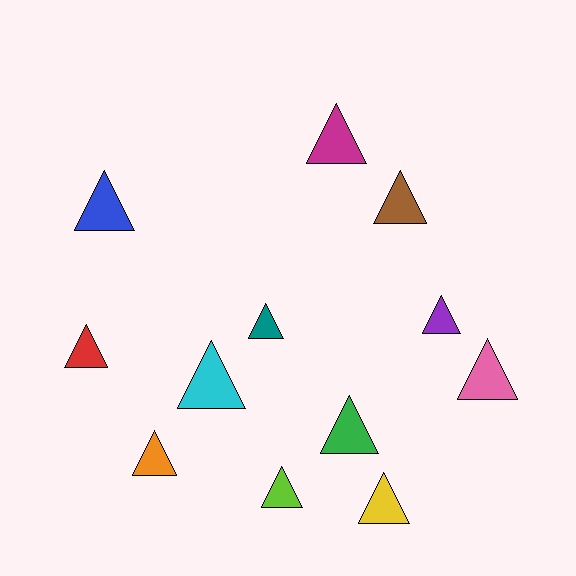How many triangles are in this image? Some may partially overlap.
There are 12 triangles.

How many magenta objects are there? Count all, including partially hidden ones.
There is 1 magenta object.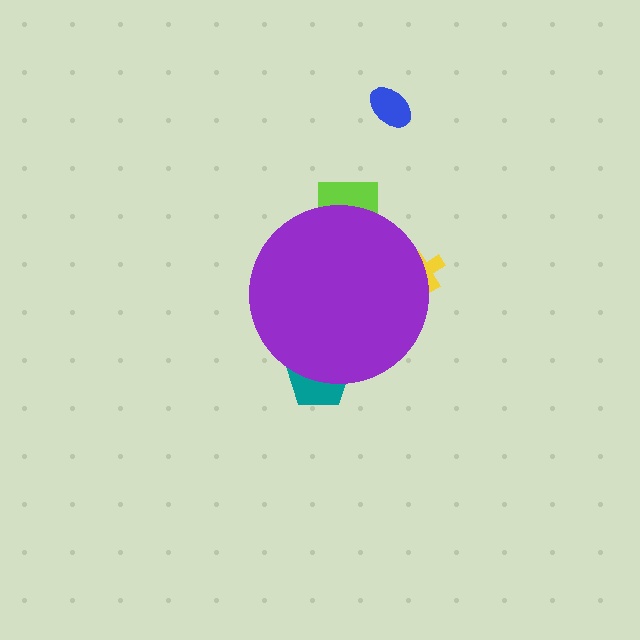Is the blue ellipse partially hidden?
No, the blue ellipse is fully visible.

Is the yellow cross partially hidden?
Yes, the yellow cross is partially hidden behind the purple circle.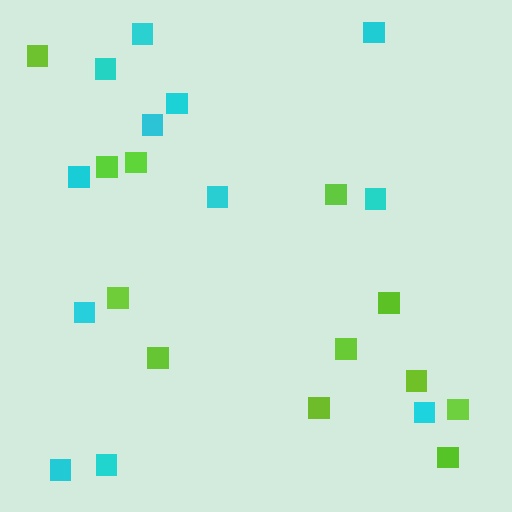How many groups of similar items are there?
There are 2 groups: one group of lime squares (12) and one group of cyan squares (12).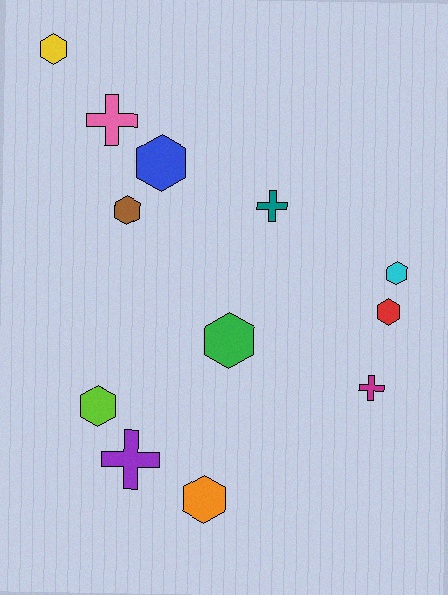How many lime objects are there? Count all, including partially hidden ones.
There is 1 lime object.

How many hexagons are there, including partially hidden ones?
There are 8 hexagons.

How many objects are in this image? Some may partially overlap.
There are 12 objects.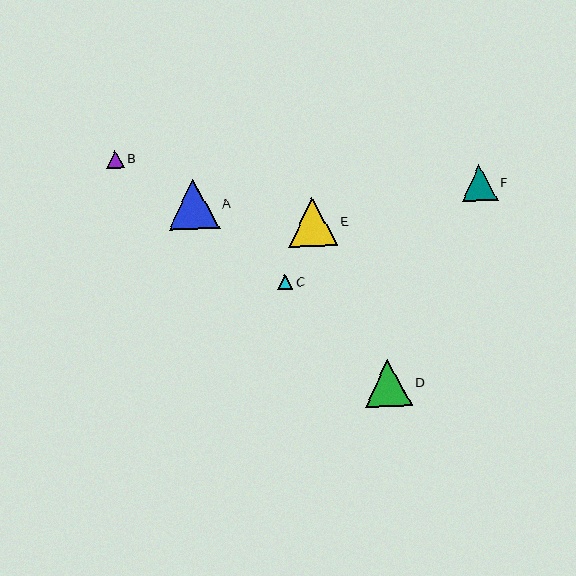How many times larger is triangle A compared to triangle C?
Triangle A is approximately 3.3 times the size of triangle C.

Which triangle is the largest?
Triangle A is the largest with a size of approximately 50 pixels.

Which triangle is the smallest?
Triangle C is the smallest with a size of approximately 15 pixels.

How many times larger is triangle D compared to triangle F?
Triangle D is approximately 1.3 times the size of triangle F.